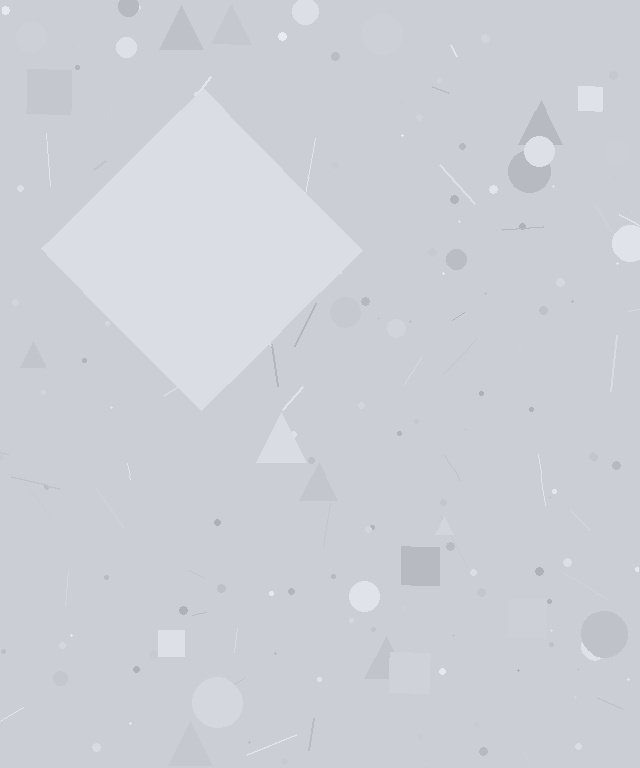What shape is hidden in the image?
A diamond is hidden in the image.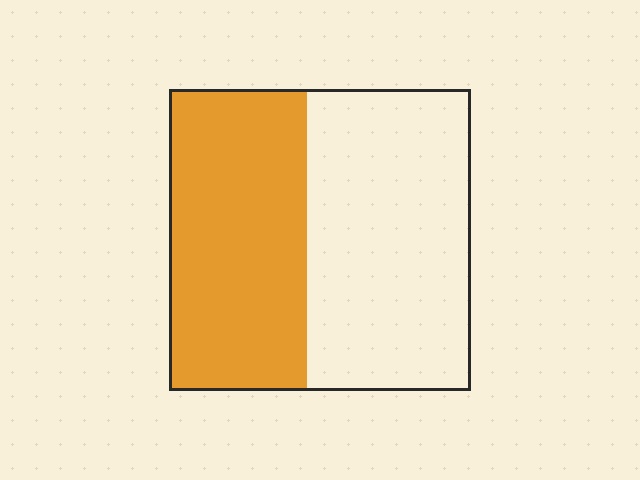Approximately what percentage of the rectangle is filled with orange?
Approximately 45%.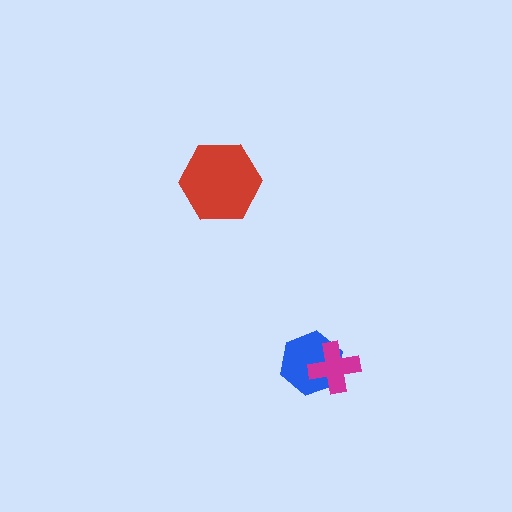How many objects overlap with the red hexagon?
0 objects overlap with the red hexagon.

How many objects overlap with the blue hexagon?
1 object overlaps with the blue hexagon.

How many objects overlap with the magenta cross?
1 object overlaps with the magenta cross.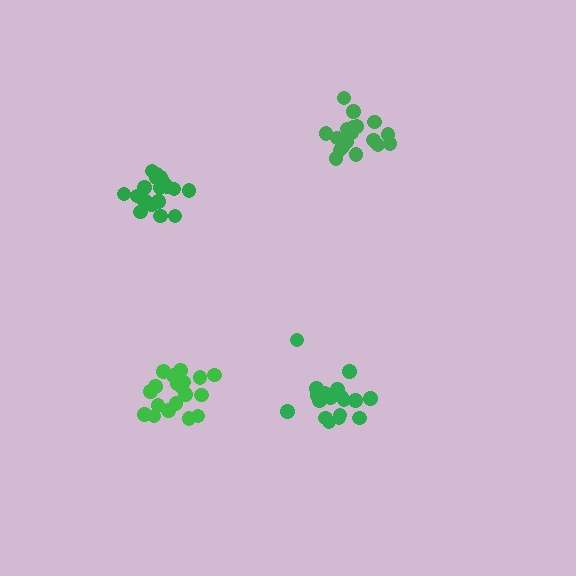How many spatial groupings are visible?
There are 4 spatial groupings.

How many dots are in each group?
Group 1: 19 dots, Group 2: 19 dots, Group 3: 19 dots, Group 4: 19 dots (76 total).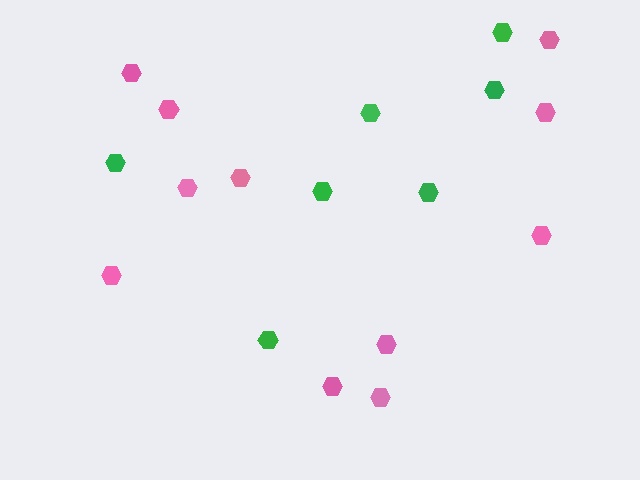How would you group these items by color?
There are 2 groups: one group of pink hexagons (11) and one group of green hexagons (7).